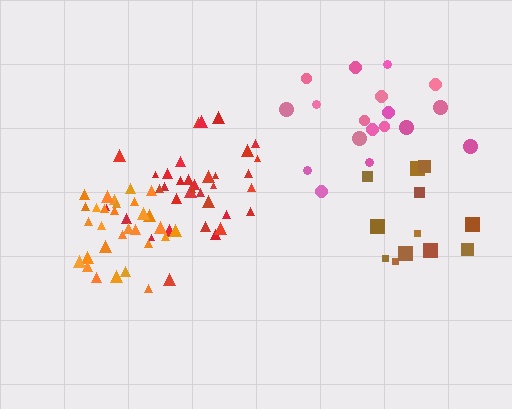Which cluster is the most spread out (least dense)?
Brown.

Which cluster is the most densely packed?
Orange.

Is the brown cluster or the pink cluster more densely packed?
Pink.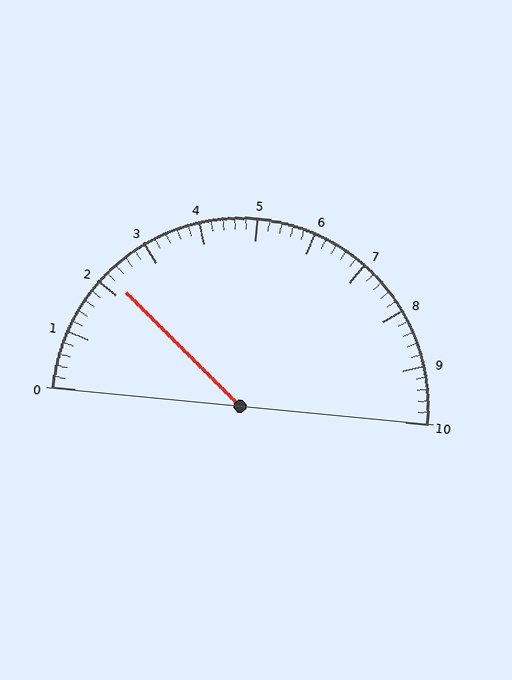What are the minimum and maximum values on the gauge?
The gauge ranges from 0 to 10.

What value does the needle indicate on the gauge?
The needle indicates approximately 2.2.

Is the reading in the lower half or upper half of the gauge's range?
The reading is in the lower half of the range (0 to 10).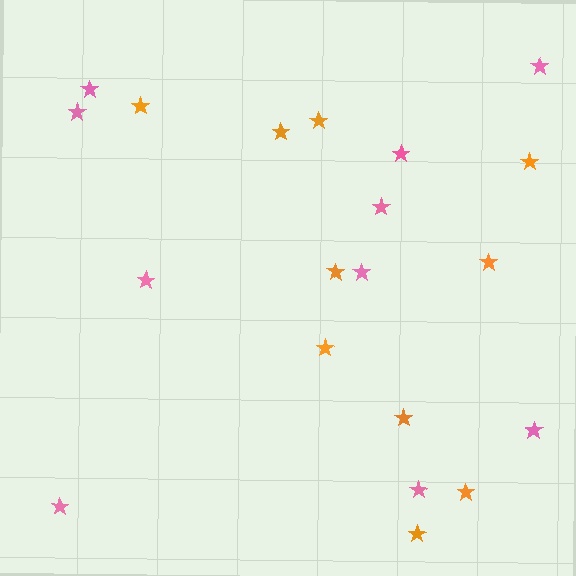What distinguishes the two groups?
There are 2 groups: one group of orange stars (10) and one group of pink stars (10).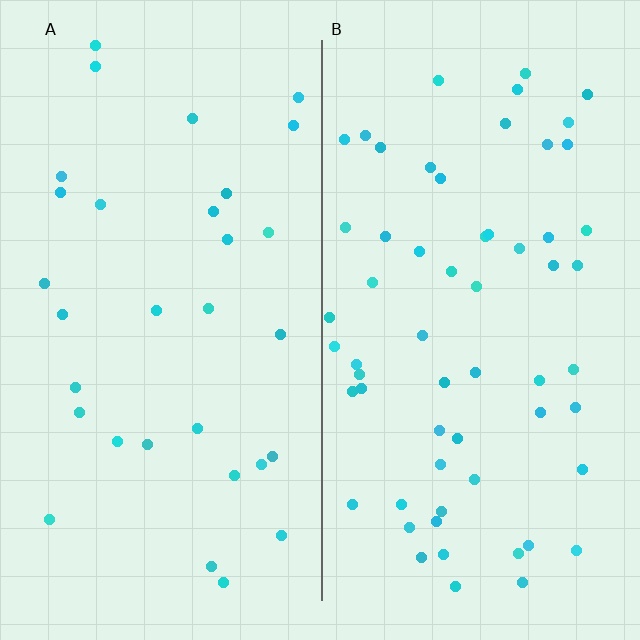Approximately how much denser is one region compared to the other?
Approximately 2.0× — region B over region A.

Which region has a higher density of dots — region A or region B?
B (the right).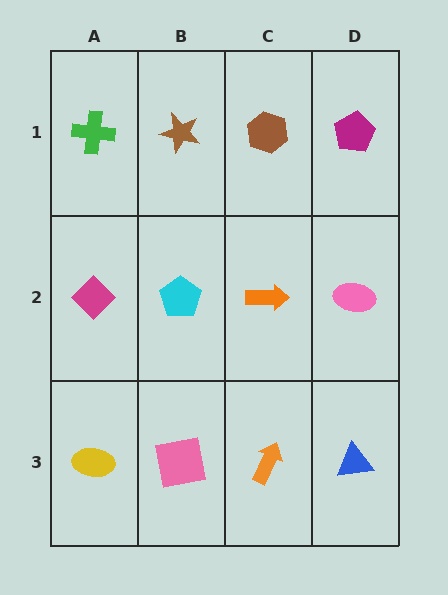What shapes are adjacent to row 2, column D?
A magenta pentagon (row 1, column D), a blue triangle (row 3, column D), an orange arrow (row 2, column C).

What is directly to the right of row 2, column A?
A cyan pentagon.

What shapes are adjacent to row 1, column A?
A magenta diamond (row 2, column A), a brown star (row 1, column B).